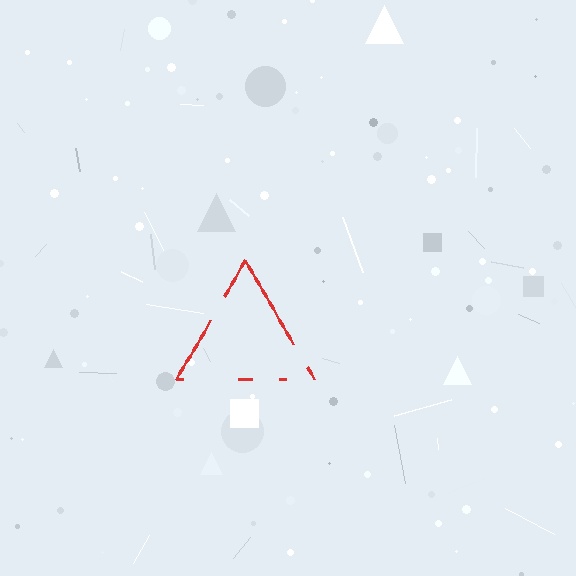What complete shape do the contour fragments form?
The contour fragments form a triangle.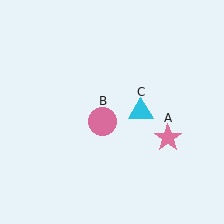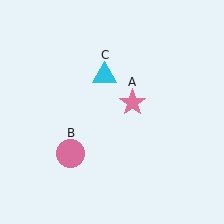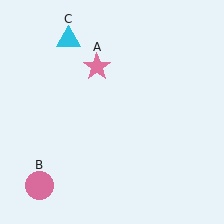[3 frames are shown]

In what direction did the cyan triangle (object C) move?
The cyan triangle (object C) moved up and to the left.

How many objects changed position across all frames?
3 objects changed position: pink star (object A), pink circle (object B), cyan triangle (object C).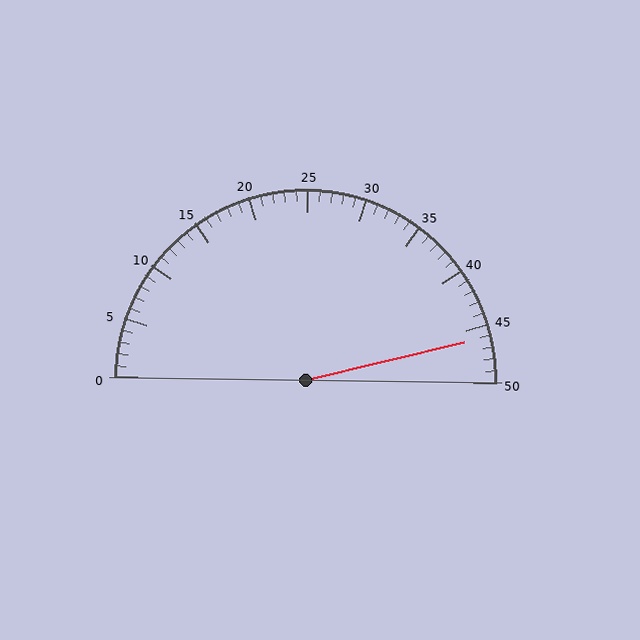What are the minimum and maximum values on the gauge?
The gauge ranges from 0 to 50.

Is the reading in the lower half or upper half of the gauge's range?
The reading is in the upper half of the range (0 to 50).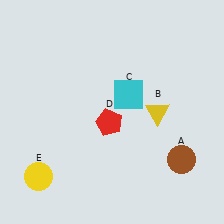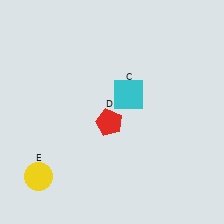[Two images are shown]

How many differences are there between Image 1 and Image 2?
There are 2 differences between the two images.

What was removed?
The brown circle (A), the yellow triangle (B) were removed in Image 2.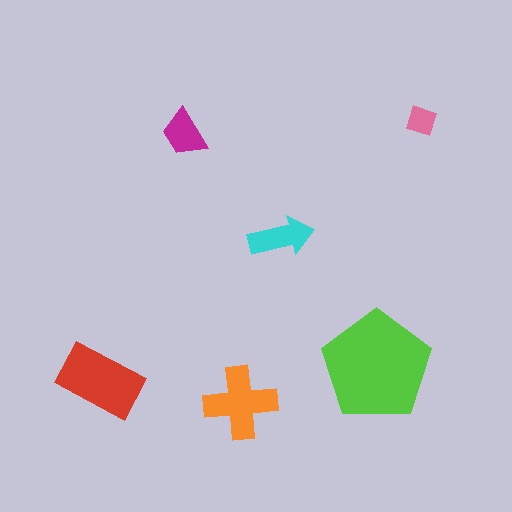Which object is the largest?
The lime pentagon.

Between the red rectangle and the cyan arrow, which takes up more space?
The red rectangle.